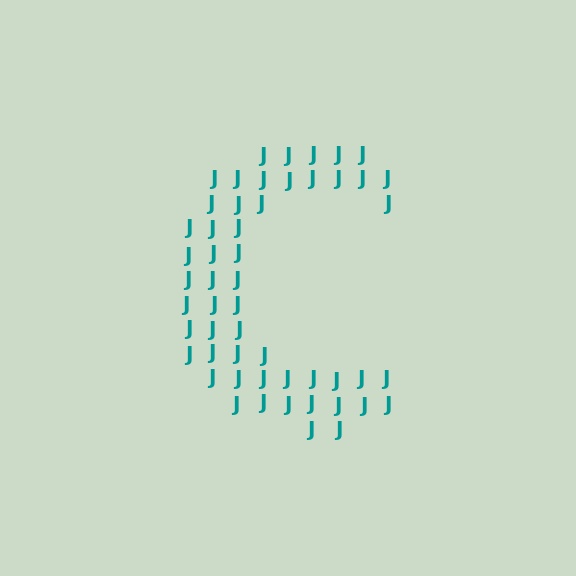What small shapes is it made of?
It is made of small letter J's.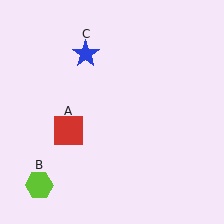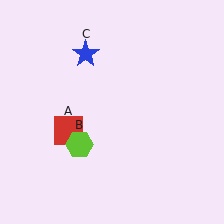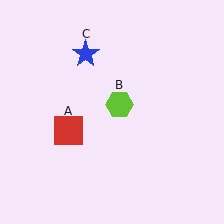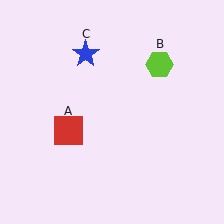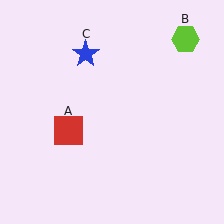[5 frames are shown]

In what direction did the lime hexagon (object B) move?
The lime hexagon (object B) moved up and to the right.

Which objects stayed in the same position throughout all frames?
Red square (object A) and blue star (object C) remained stationary.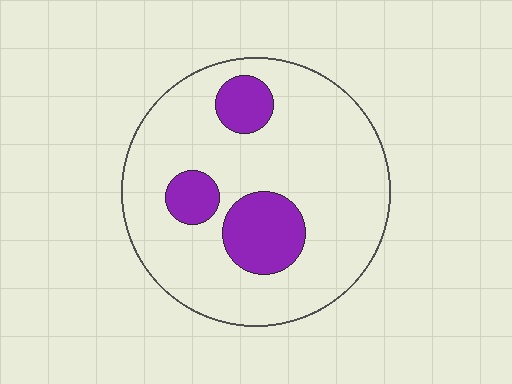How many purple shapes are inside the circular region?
3.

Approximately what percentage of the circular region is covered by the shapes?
Approximately 20%.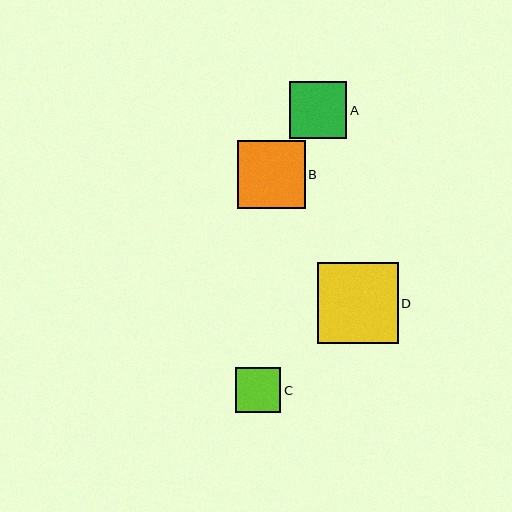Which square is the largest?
Square D is the largest with a size of approximately 81 pixels.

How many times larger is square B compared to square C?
Square B is approximately 1.5 times the size of square C.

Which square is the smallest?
Square C is the smallest with a size of approximately 45 pixels.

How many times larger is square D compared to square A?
Square D is approximately 1.4 times the size of square A.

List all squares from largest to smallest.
From largest to smallest: D, B, A, C.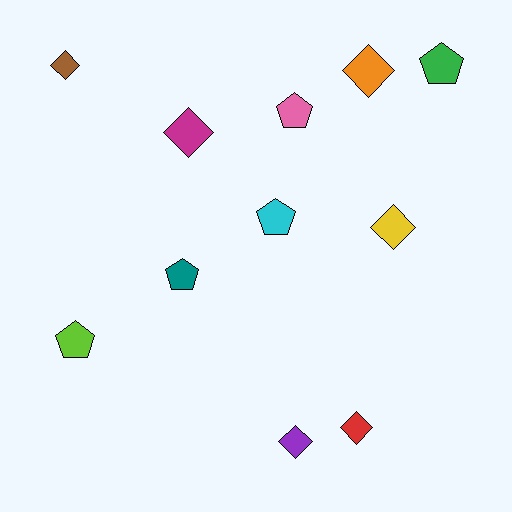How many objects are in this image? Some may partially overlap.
There are 11 objects.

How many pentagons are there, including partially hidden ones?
There are 5 pentagons.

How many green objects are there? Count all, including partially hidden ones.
There is 1 green object.